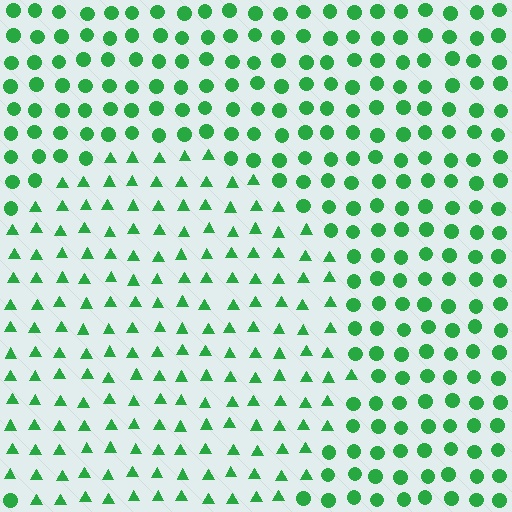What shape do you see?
I see a circle.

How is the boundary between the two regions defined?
The boundary is defined by a change in element shape: triangles inside vs. circles outside. All elements share the same color and spacing.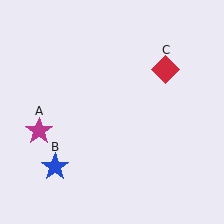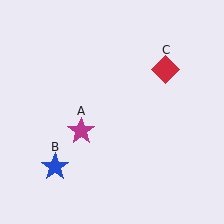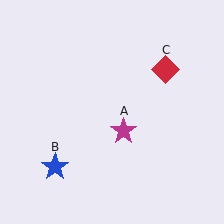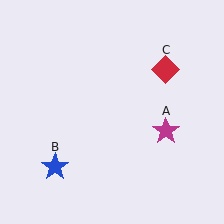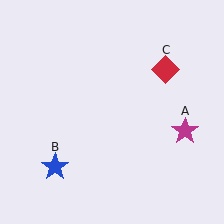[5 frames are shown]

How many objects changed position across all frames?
1 object changed position: magenta star (object A).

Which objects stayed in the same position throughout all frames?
Blue star (object B) and red diamond (object C) remained stationary.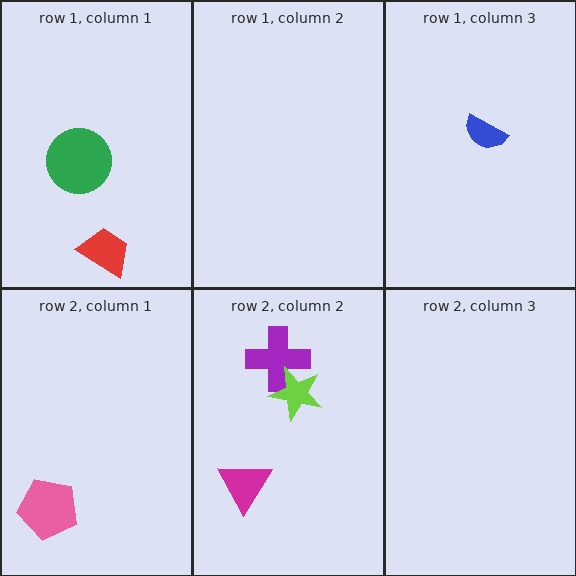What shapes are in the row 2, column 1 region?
The pink pentagon.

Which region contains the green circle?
The row 1, column 1 region.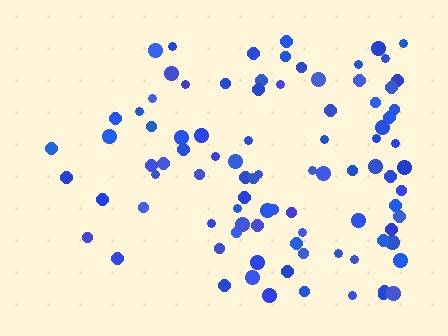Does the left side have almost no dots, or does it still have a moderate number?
Still a moderate number, just noticeably fewer than the right.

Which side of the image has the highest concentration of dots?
The right.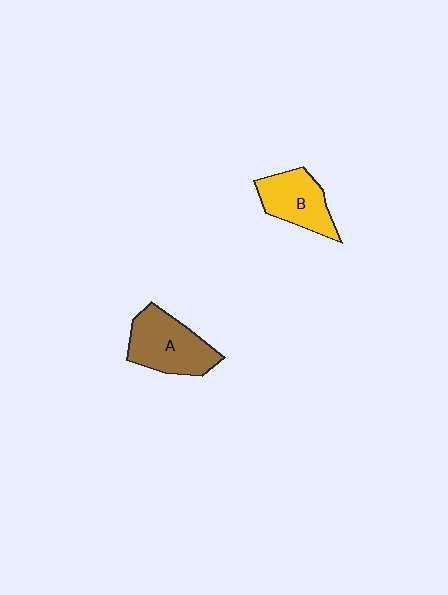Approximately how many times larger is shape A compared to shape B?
Approximately 1.2 times.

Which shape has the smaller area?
Shape B (yellow).